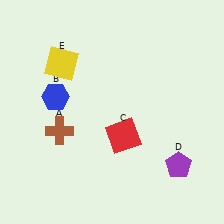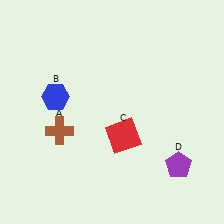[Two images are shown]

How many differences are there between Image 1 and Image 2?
There is 1 difference between the two images.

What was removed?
The yellow square (E) was removed in Image 2.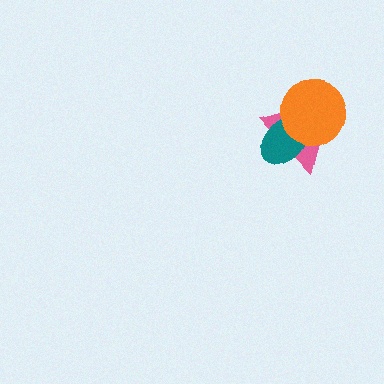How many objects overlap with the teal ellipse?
2 objects overlap with the teal ellipse.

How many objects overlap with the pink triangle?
2 objects overlap with the pink triangle.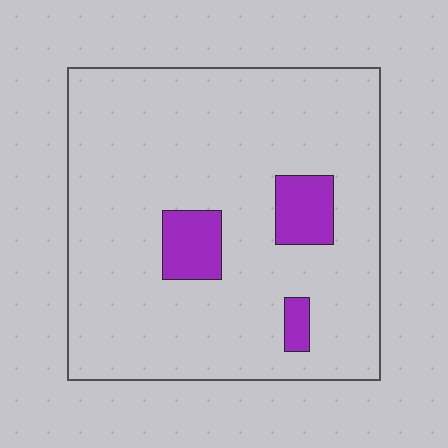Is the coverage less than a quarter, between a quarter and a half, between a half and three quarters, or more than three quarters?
Less than a quarter.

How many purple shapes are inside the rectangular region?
3.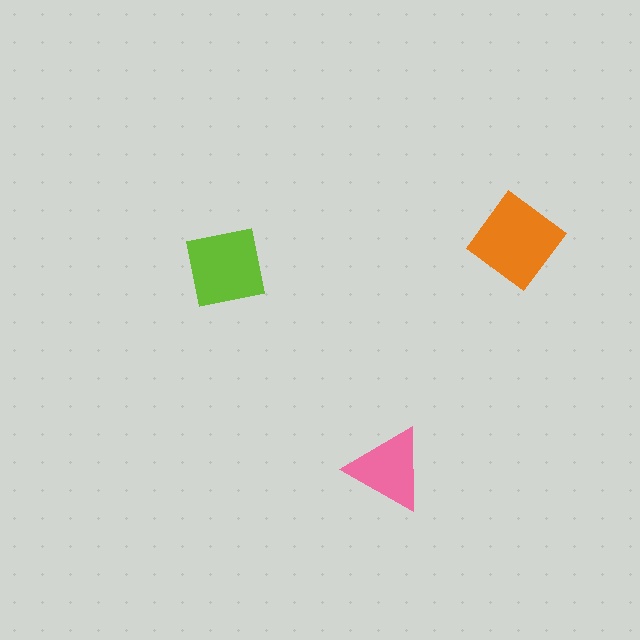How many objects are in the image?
There are 3 objects in the image.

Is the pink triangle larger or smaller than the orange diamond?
Smaller.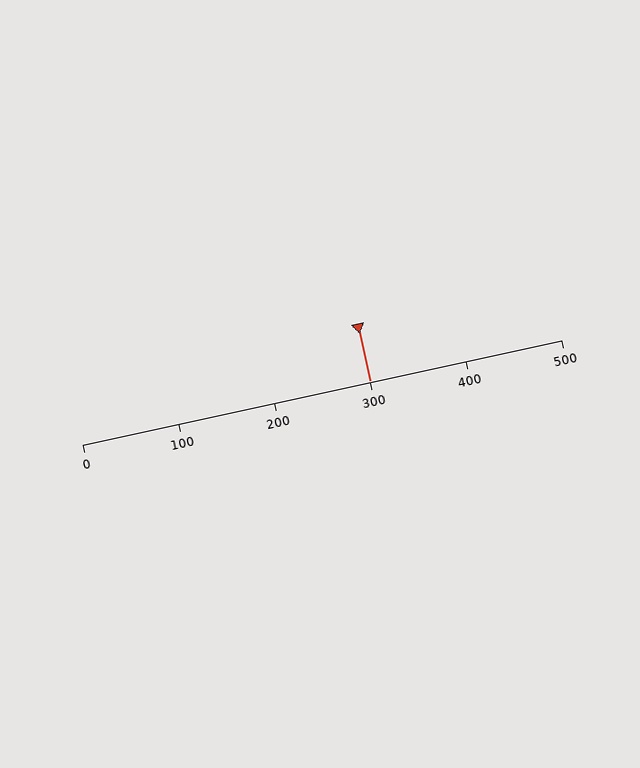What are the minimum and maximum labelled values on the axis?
The axis runs from 0 to 500.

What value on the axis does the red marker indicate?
The marker indicates approximately 300.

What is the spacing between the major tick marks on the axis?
The major ticks are spaced 100 apart.